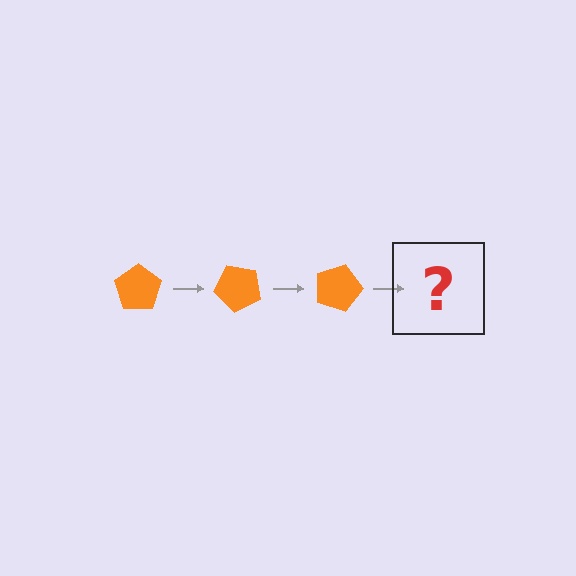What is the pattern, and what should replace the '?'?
The pattern is that the pentagon rotates 45 degrees each step. The '?' should be an orange pentagon rotated 135 degrees.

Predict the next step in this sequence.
The next step is an orange pentagon rotated 135 degrees.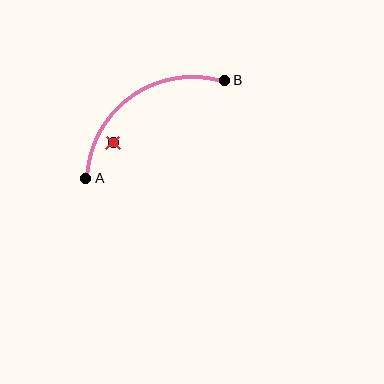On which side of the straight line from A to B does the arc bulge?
The arc bulges above and to the left of the straight line connecting A and B.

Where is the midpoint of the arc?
The arc midpoint is the point on the curve farthest from the straight line joining A and B. It sits above and to the left of that line.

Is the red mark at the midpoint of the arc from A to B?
No — the red mark does not lie on the arc at all. It sits slightly inside the curve.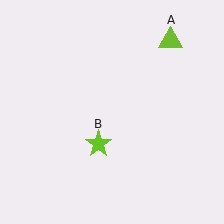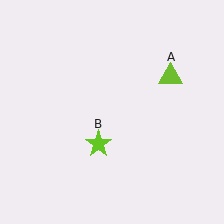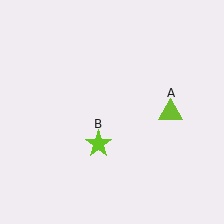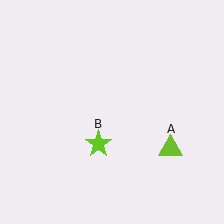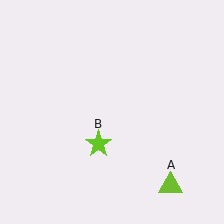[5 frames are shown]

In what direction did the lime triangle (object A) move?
The lime triangle (object A) moved down.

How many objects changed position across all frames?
1 object changed position: lime triangle (object A).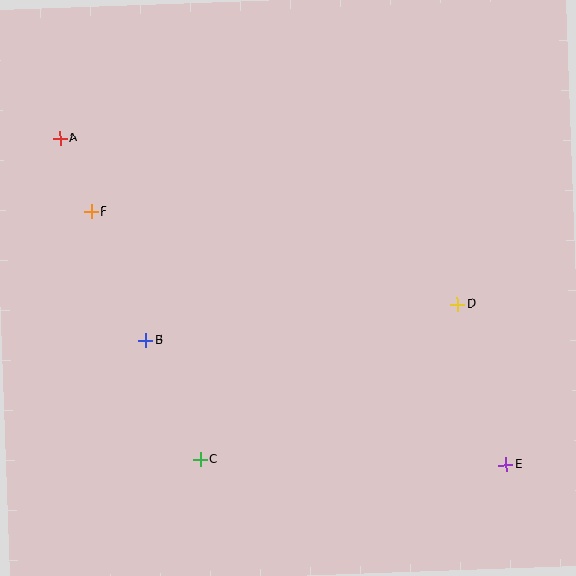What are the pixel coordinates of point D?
Point D is at (458, 304).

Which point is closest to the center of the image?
Point B at (145, 340) is closest to the center.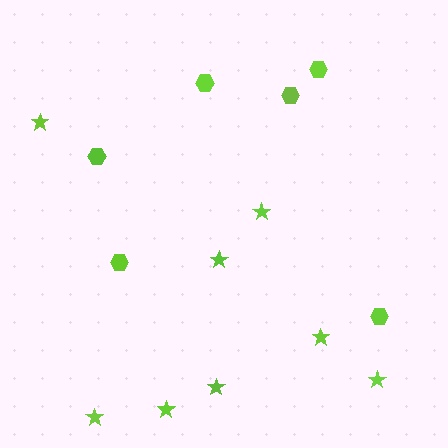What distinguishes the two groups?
There are 2 groups: one group of stars (8) and one group of hexagons (6).